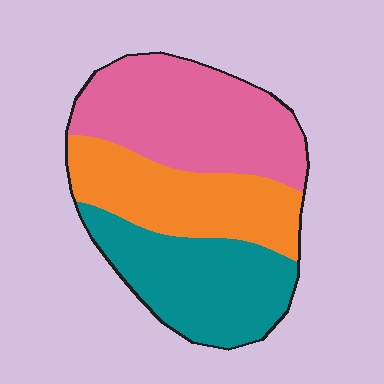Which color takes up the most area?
Pink, at roughly 40%.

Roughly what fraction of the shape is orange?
Orange covers 29% of the shape.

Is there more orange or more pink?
Pink.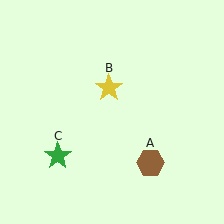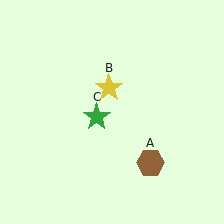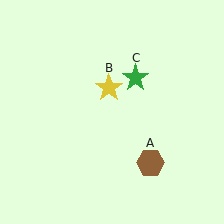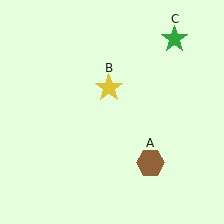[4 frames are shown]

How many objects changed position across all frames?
1 object changed position: green star (object C).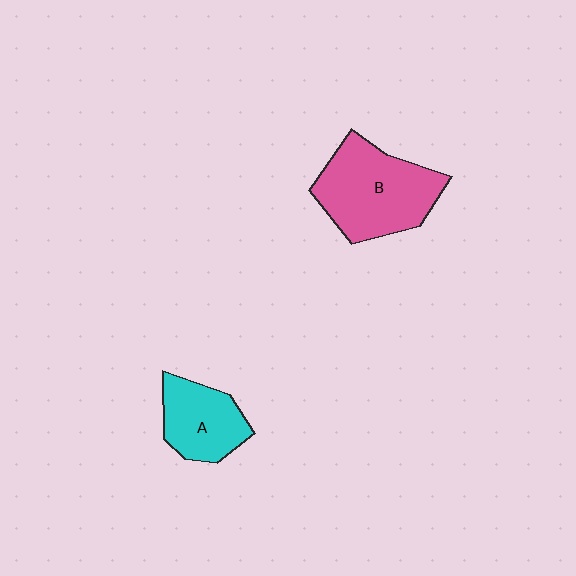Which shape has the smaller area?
Shape A (cyan).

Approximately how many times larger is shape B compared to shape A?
Approximately 1.6 times.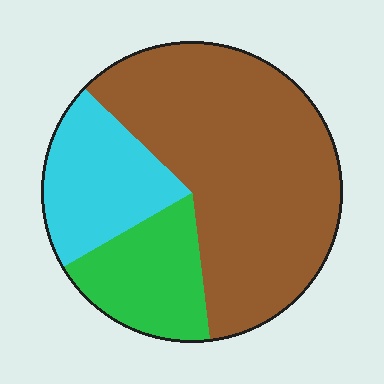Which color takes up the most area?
Brown, at roughly 60%.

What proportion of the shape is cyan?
Cyan covers about 20% of the shape.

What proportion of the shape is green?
Green takes up less than a quarter of the shape.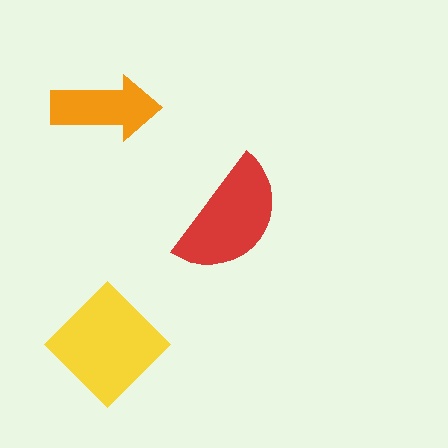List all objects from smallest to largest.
The orange arrow, the red semicircle, the yellow diamond.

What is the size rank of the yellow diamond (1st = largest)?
1st.